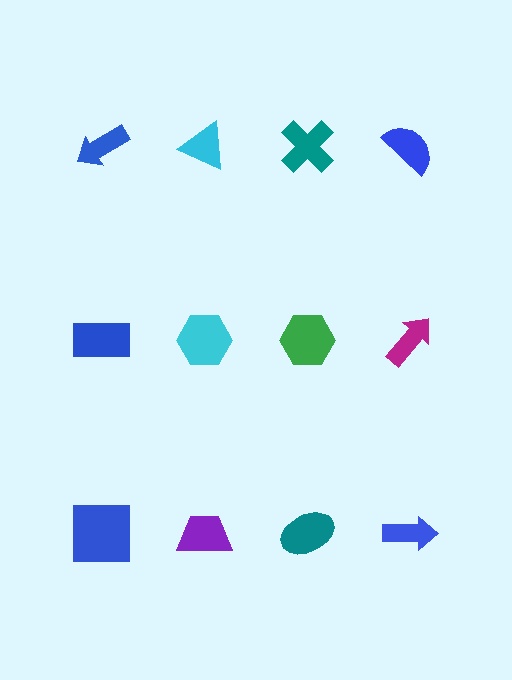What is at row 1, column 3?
A teal cross.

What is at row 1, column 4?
A blue semicircle.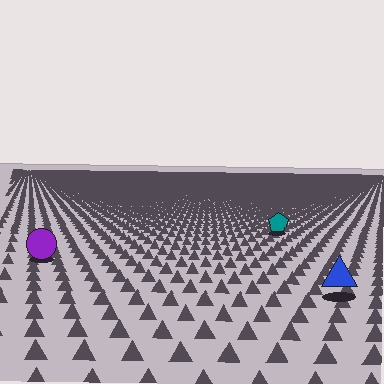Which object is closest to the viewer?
The blue triangle is closest. The texture marks near it are larger and more spread out.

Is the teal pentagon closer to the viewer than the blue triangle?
No. The blue triangle is closer — you can tell from the texture gradient: the ground texture is coarser near it.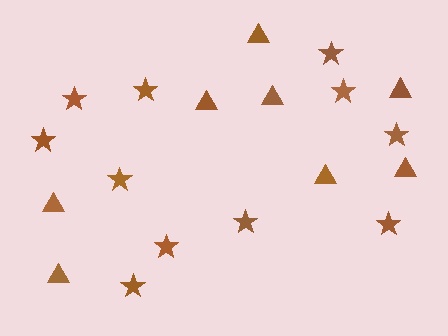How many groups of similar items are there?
There are 2 groups: one group of stars (11) and one group of triangles (8).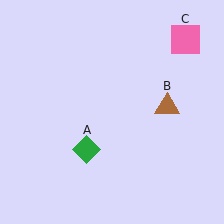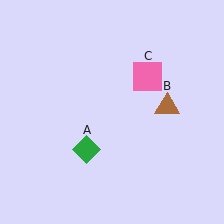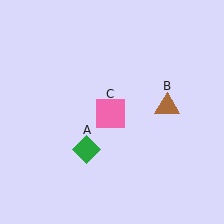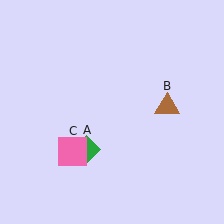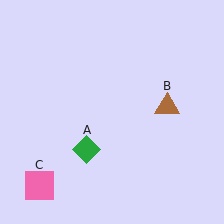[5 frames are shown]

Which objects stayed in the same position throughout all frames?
Green diamond (object A) and brown triangle (object B) remained stationary.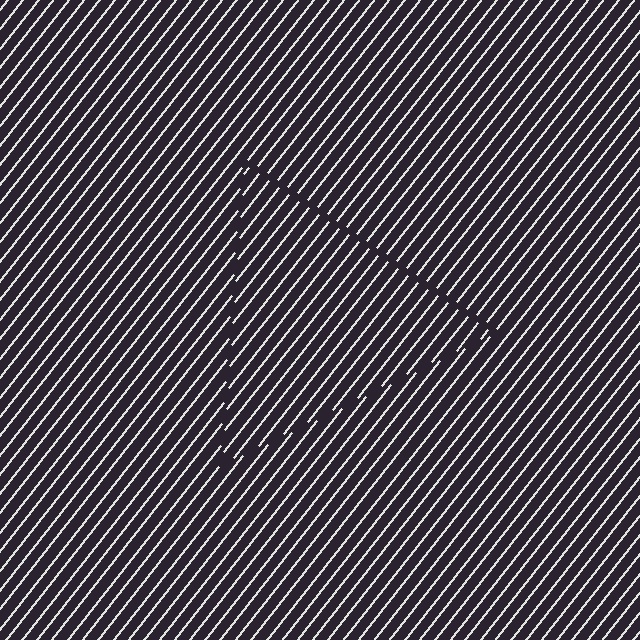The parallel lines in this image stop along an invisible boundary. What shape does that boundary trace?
An illusory triangle. The interior of the shape contains the same grating, shifted by half a period — the contour is defined by the phase discontinuity where line-ends from the inner and outer gratings abut.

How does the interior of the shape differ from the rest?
The interior of the shape contains the same grating, shifted by half a period — the contour is defined by the phase discontinuity where line-ends from the inner and outer gratings abut.